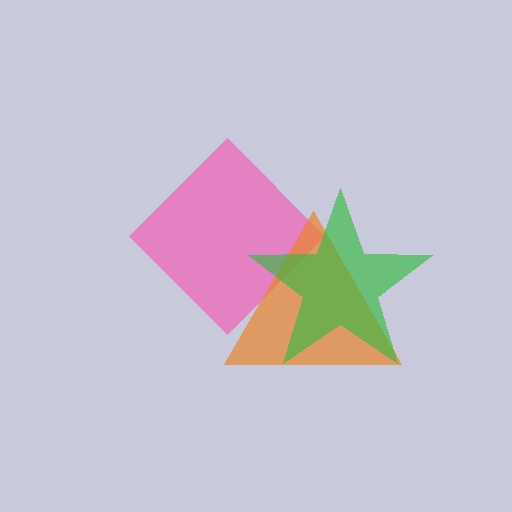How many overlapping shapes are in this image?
There are 3 overlapping shapes in the image.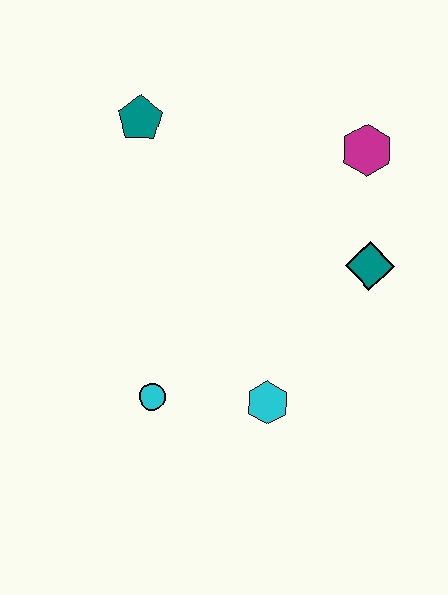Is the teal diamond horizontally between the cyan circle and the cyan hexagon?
No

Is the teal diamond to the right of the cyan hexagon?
Yes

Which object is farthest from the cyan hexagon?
The teal pentagon is farthest from the cyan hexagon.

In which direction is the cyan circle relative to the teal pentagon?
The cyan circle is below the teal pentagon.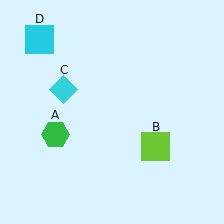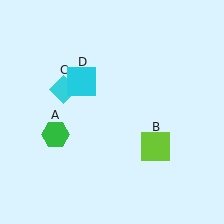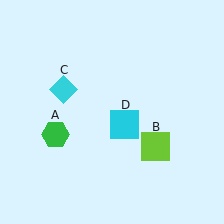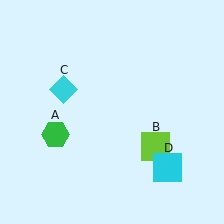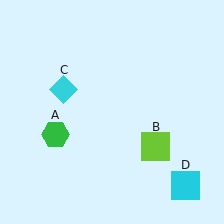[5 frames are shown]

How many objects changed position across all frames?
1 object changed position: cyan square (object D).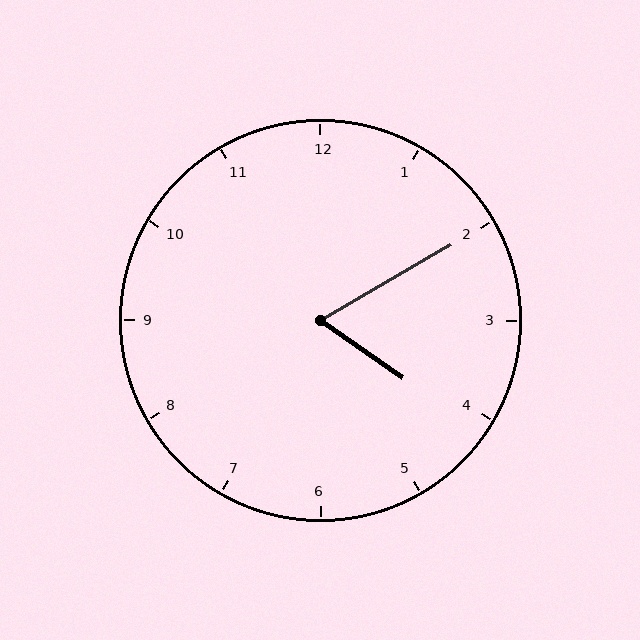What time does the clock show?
4:10.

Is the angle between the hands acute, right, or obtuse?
It is acute.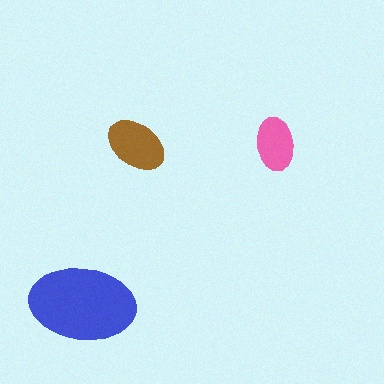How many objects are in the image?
There are 3 objects in the image.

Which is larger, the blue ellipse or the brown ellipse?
The blue one.